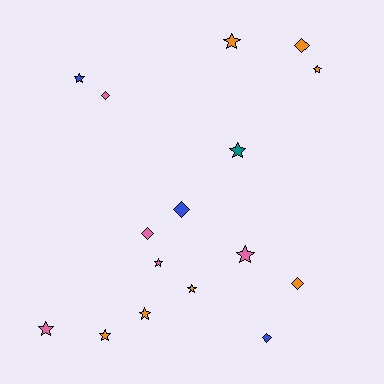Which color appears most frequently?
Orange, with 7 objects.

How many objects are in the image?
There are 16 objects.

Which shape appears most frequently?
Star, with 10 objects.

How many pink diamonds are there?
There are 2 pink diamonds.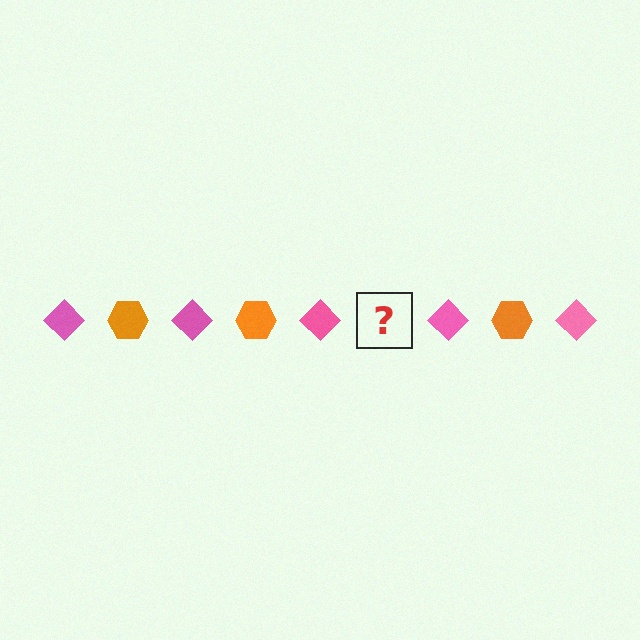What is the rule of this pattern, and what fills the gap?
The rule is that the pattern alternates between pink diamond and orange hexagon. The gap should be filled with an orange hexagon.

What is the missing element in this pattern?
The missing element is an orange hexagon.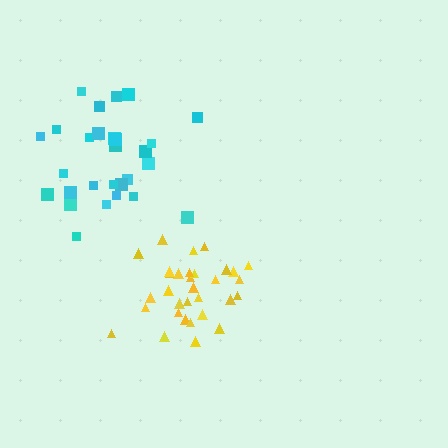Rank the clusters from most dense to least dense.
yellow, cyan.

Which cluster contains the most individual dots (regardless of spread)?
Yellow (32).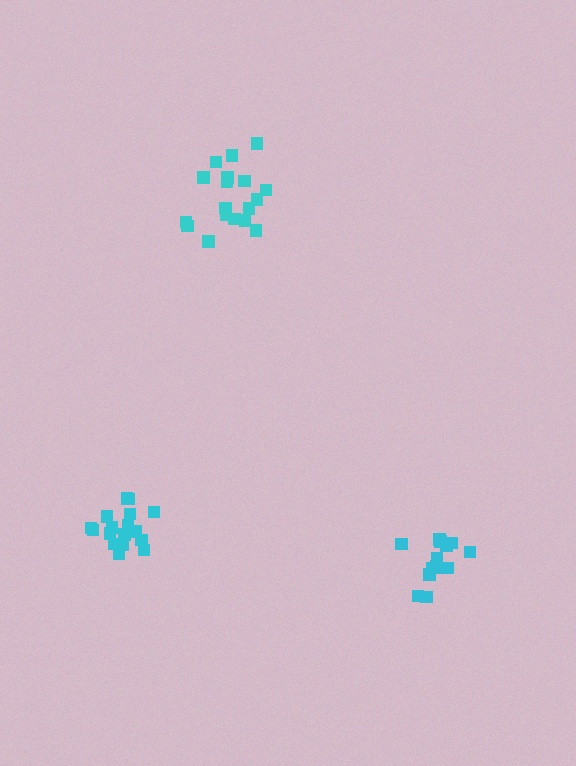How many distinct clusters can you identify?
There are 3 distinct clusters.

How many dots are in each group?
Group 1: 15 dots, Group 2: 17 dots, Group 3: 18 dots (50 total).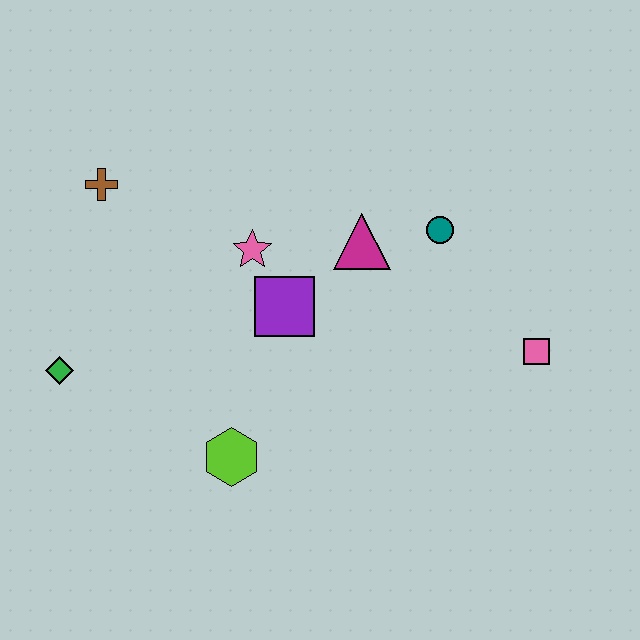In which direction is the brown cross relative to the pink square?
The brown cross is to the left of the pink square.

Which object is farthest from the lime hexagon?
The pink square is farthest from the lime hexagon.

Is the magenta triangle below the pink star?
No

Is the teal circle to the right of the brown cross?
Yes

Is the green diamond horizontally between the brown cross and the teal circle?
No